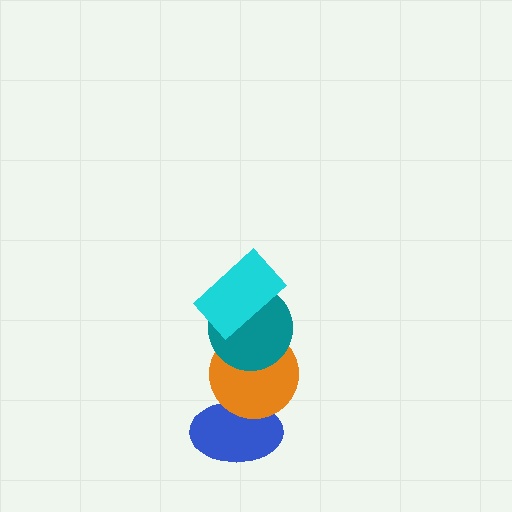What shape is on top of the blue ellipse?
The orange circle is on top of the blue ellipse.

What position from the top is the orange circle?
The orange circle is 3rd from the top.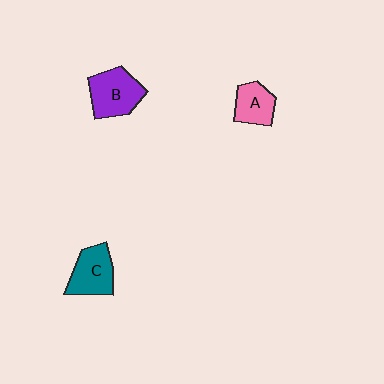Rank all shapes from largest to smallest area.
From largest to smallest: B (purple), C (teal), A (pink).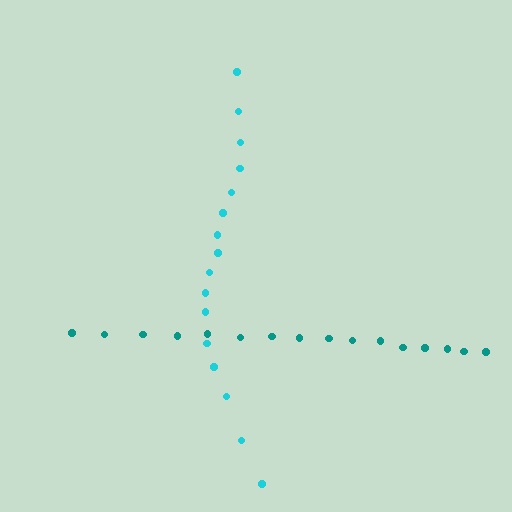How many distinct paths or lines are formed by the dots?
There are 2 distinct paths.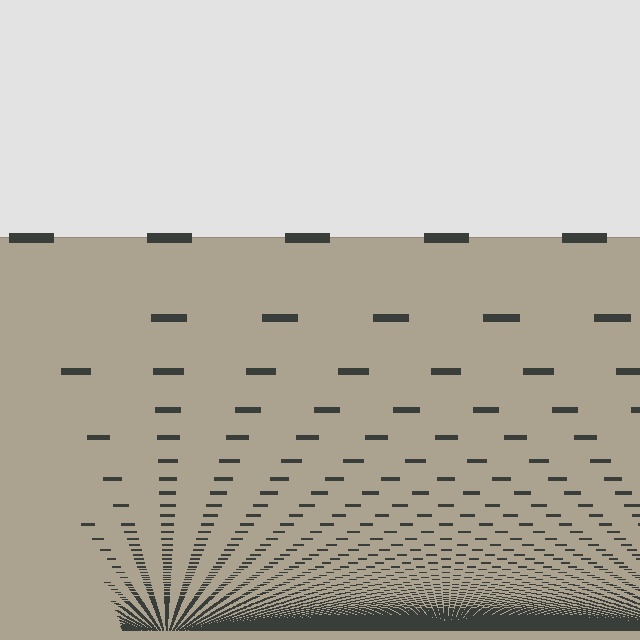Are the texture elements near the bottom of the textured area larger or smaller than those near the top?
Smaller. The gradient is inverted — elements near the bottom are smaller and denser.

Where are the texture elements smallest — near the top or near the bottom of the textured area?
Near the bottom.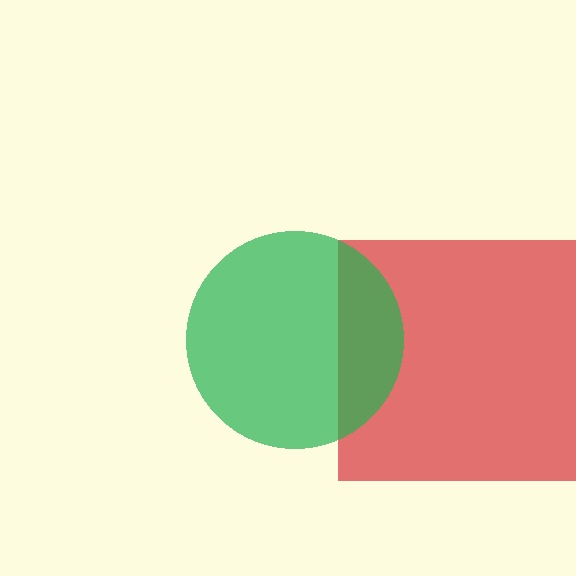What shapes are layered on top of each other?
The layered shapes are: a red square, a green circle.